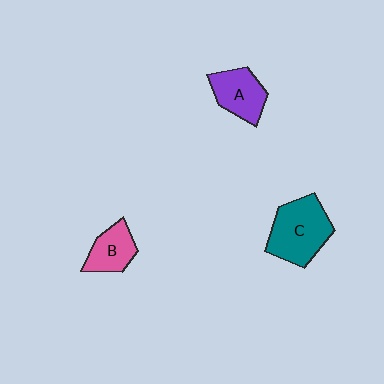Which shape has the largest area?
Shape C (teal).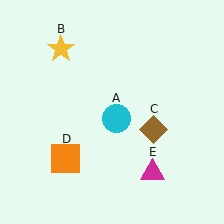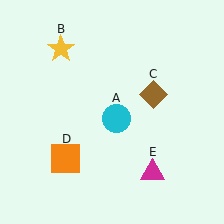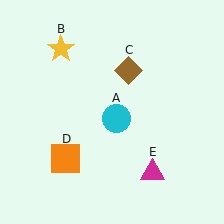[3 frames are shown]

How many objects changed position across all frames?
1 object changed position: brown diamond (object C).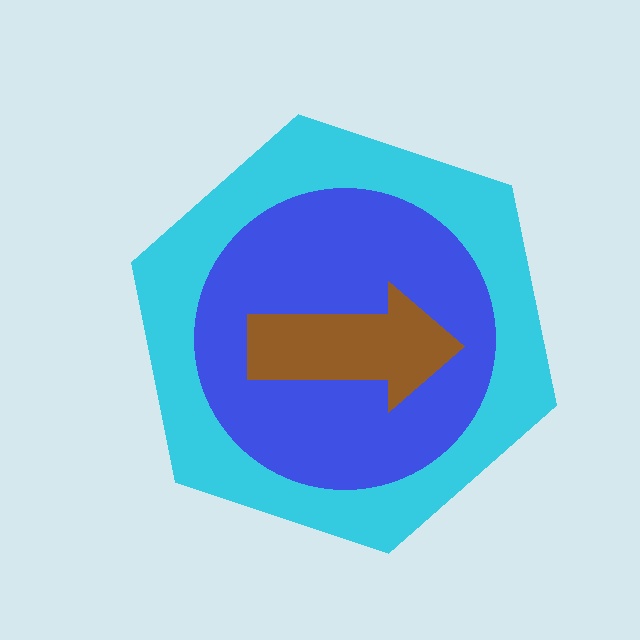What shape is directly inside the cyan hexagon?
The blue circle.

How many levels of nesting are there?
3.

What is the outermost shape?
The cyan hexagon.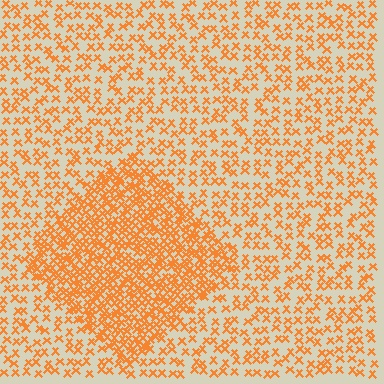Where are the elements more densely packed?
The elements are more densely packed inside the diamond boundary.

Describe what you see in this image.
The image contains small orange elements arranged at two different densities. A diamond-shaped region is visible where the elements are more densely packed than the surrounding area.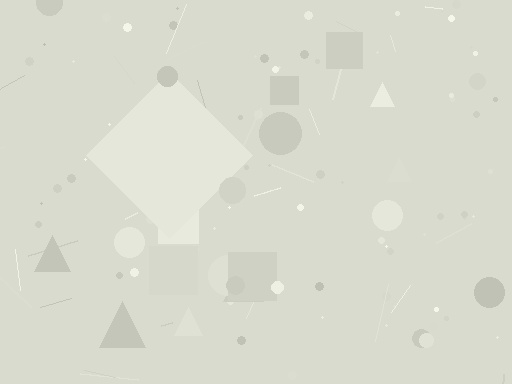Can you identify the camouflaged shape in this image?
The camouflaged shape is a diamond.